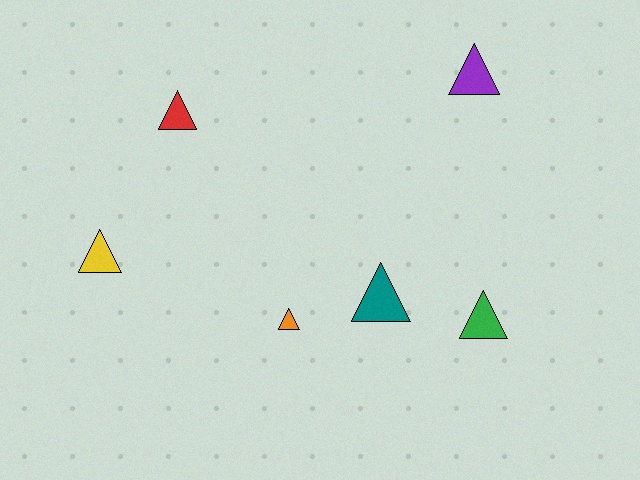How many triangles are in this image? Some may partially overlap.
There are 6 triangles.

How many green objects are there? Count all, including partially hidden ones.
There is 1 green object.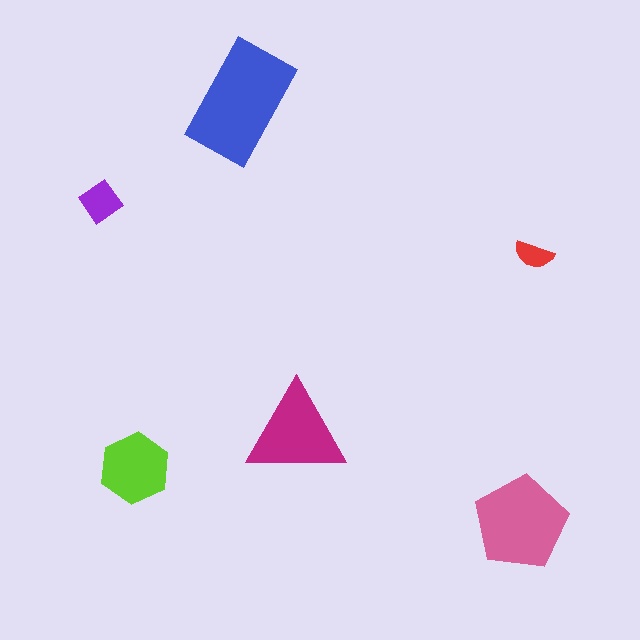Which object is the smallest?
The red semicircle.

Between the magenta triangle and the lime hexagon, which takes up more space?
The magenta triangle.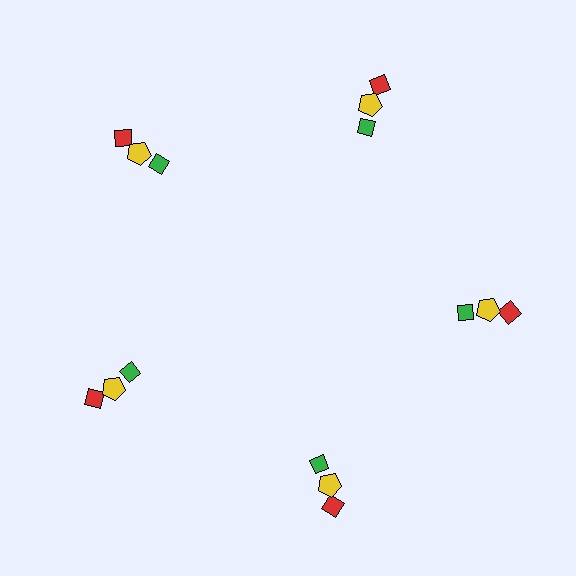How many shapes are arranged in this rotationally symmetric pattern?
There are 15 shapes, arranged in 5 groups of 3.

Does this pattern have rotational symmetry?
Yes, this pattern has 5-fold rotational symmetry. It looks the same after rotating 72 degrees around the center.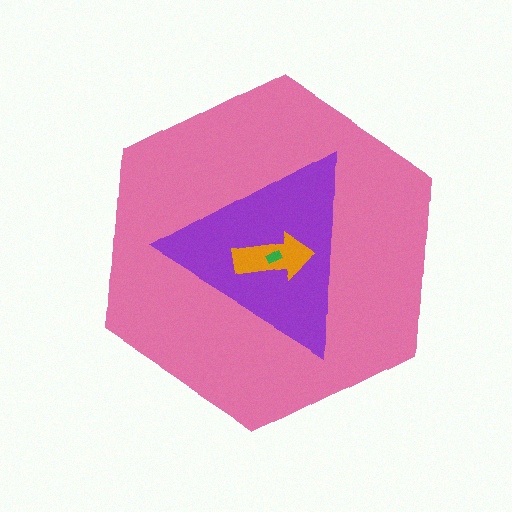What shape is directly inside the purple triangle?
The orange arrow.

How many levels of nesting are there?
4.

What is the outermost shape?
The pink hexagon.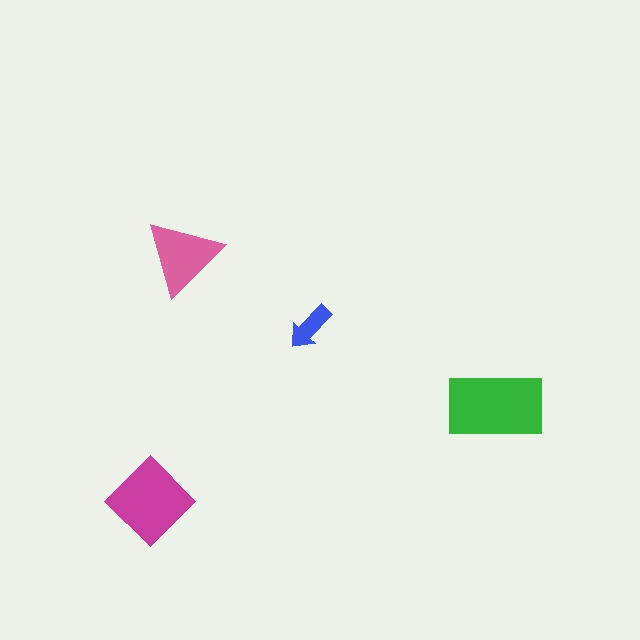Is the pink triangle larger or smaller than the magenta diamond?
Smaller.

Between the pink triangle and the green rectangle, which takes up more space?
The green rectangle.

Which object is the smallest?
The blue arrow.